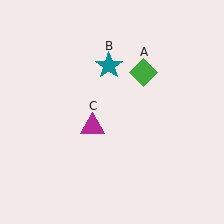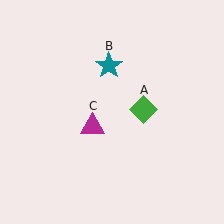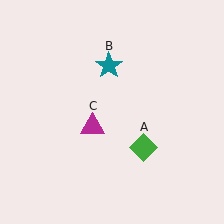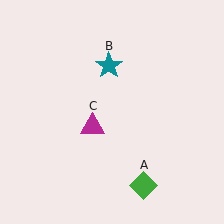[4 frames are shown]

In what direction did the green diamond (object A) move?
The green diamond (object A) moved down.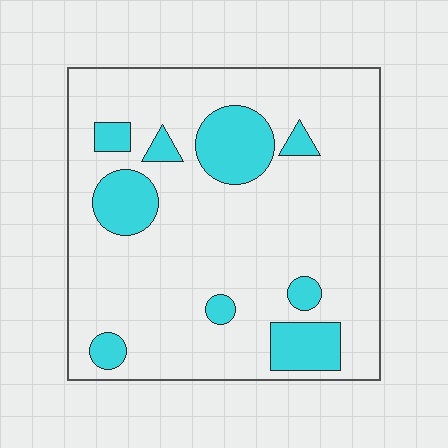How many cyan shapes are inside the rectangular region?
9.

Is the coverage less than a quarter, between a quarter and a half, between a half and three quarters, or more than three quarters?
Less than a quarter.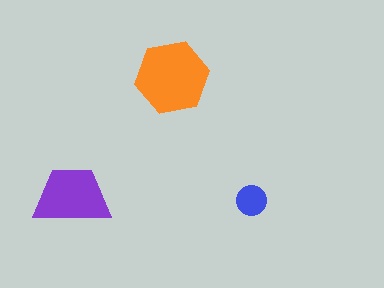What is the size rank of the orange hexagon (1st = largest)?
1st.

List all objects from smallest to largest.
The blue circle, the purple trapezoid, the orange hexagon.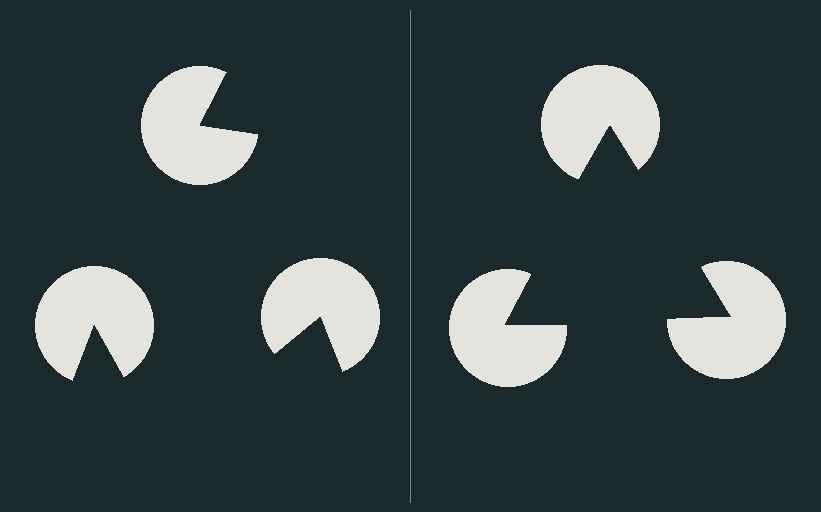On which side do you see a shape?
An illusory triangle appears on the right side. On the left side the wedge cuts are rotated, so no coherent shape forms.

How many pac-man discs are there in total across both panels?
6 — 3 on each side.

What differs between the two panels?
The pac-man discs are positioned identically on both sides; only the wedge orientations differ. On the right they align to a triangle; on the left they are misaligned.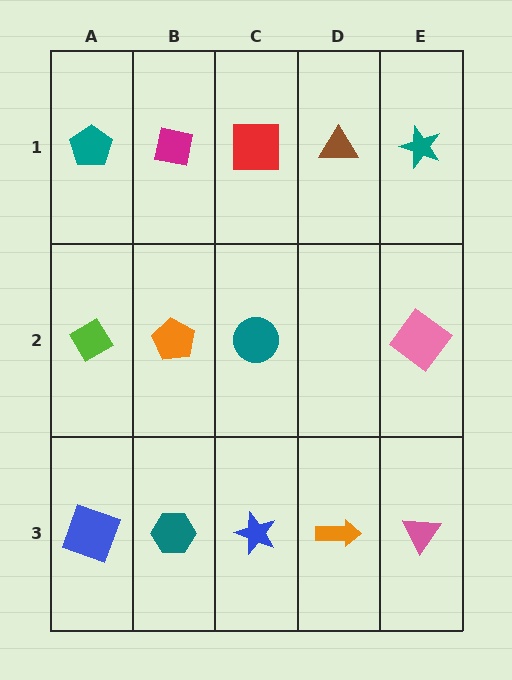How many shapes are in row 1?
5 shapes.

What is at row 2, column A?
A lime diamond.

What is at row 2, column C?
A teal circle.